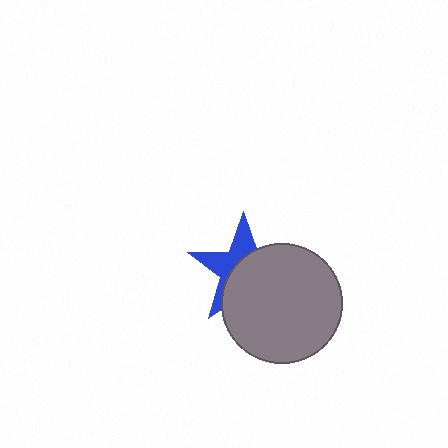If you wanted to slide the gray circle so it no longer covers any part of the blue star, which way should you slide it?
Slide it toward the lower-right — that is the most direct way to separate the two shapes.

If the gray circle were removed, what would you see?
You would see the complete blue star.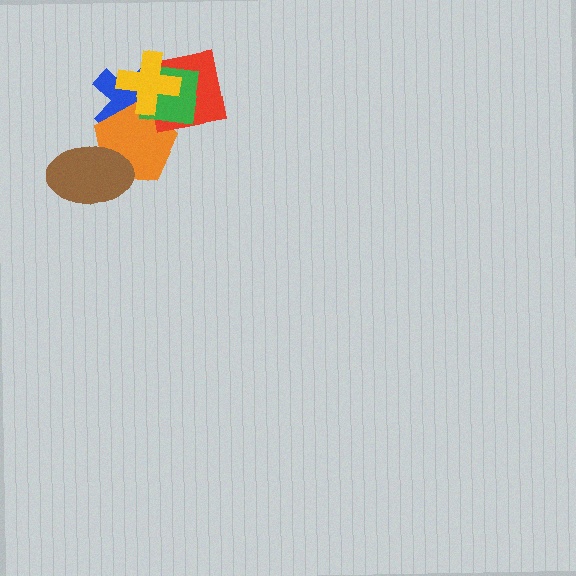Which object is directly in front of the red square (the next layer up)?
The green square is directly in front of the red square.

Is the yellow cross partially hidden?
No, no other shape covers it.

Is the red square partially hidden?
Yes, it is partially covered by another shape.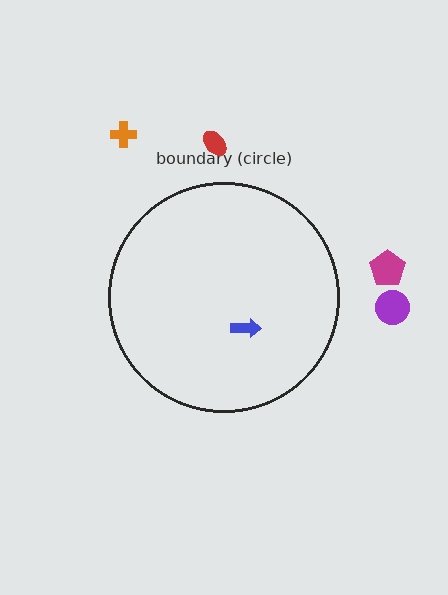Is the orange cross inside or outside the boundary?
Outside.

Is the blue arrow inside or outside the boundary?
Inside.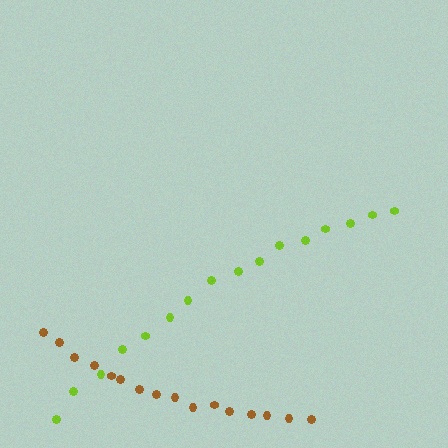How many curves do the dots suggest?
There are 2 distinct paths.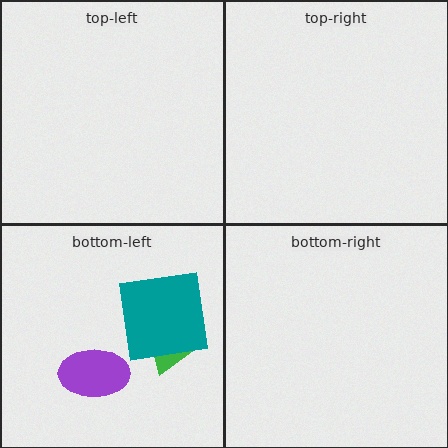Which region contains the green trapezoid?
The bottom-left region.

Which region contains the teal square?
The bottom-left region.